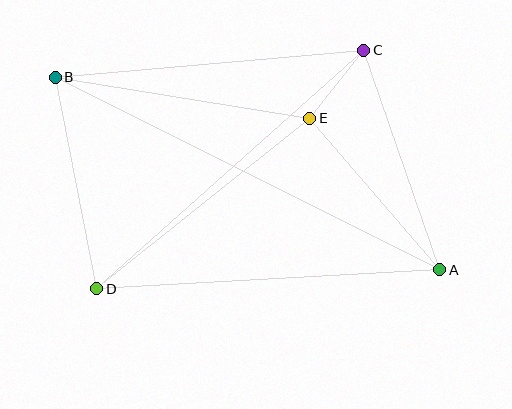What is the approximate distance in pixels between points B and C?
The distance between B and C is approximately 310 pixels.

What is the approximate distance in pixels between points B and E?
The distance between B and E is approximately 258 pixels.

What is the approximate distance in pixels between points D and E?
The distance between D and E is approximately 273 pixels.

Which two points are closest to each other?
Points C and E are closest to each other.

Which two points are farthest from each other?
Points A and B are farthest from each other.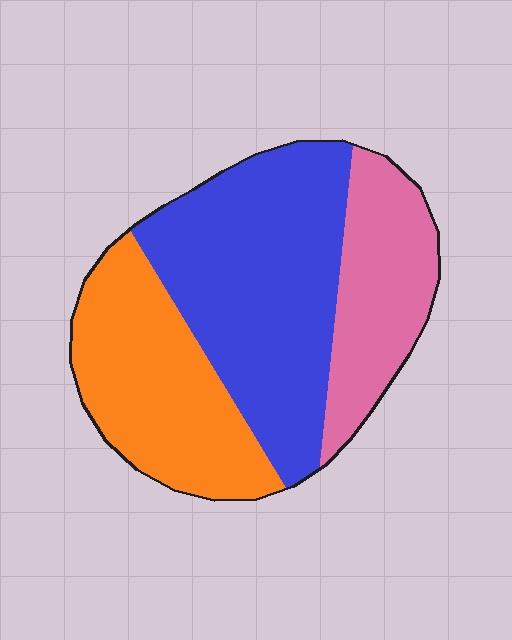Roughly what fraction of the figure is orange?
Orange covers roughly 30% of the figure.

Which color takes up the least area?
Pink, at roughly 25%.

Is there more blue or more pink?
Blue.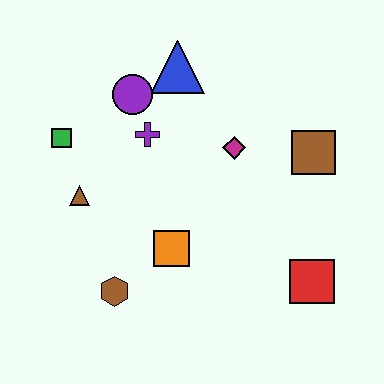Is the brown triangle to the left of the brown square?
Yes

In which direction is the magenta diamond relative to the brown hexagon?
The magenta diamond is above the brown hexagon.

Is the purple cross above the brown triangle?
Yes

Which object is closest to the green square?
The brown triangle is closest to the green square.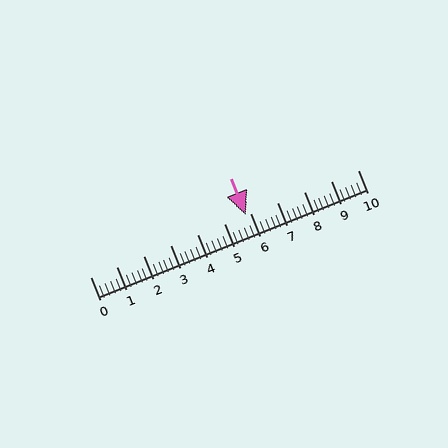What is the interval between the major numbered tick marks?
The major tick marks are spaced 1 units apart.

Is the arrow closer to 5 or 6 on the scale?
The arrow is closer to 6.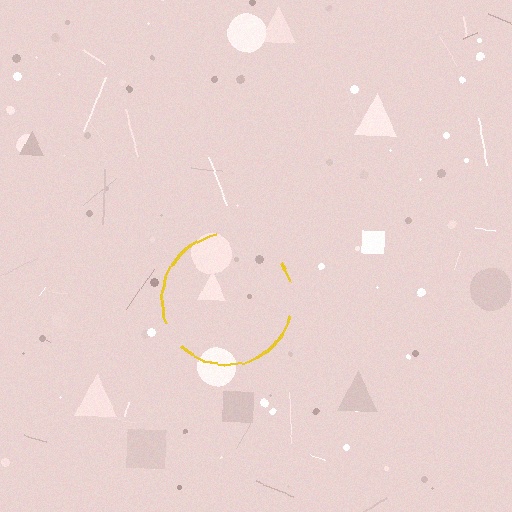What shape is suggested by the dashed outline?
The dashed outline suggests a circle.